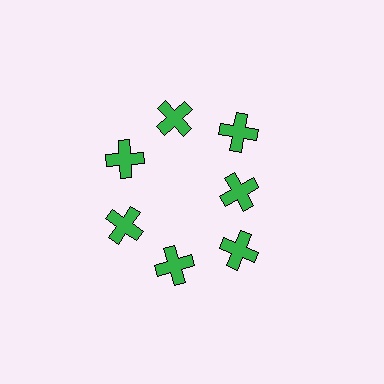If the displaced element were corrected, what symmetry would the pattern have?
It would have 7-fold rotational symmetry — the pattern would map onto itself every 51 degrees.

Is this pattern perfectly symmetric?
No. The 7 green crosses are arranged in a ring, but one element near the 3 o'clock position is pulled inward toward the center, breaking the 7-fold rotational symmetry.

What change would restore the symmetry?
The symmetry would be restored by moving it outward, back onto the ring so that all 7 crosses sit at equal angles and equal distance from the center.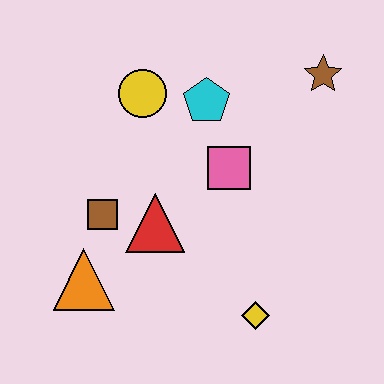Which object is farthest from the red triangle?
The brown star is farthest from the red triangle.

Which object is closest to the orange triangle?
The brown square is closest to the orange triangle.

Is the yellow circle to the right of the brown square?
Yes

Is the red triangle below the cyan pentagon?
Yes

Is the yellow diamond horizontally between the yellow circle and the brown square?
No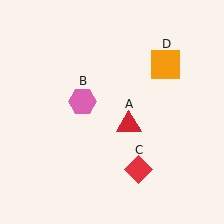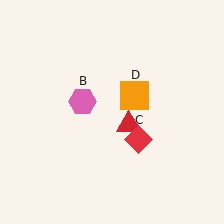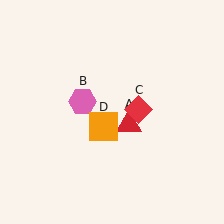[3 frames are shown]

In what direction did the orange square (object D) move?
The orange square (object D) moved down and to the left.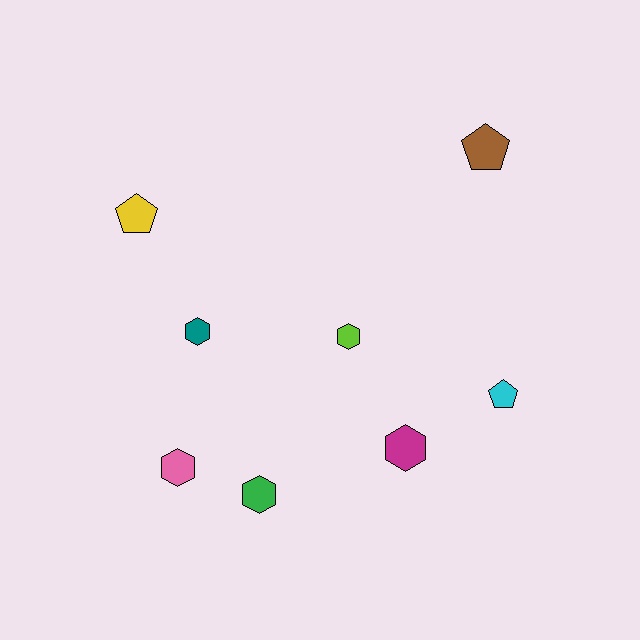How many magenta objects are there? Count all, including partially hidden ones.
There is 1 magenta object.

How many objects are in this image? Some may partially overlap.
There are 8 objects.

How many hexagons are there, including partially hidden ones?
There are 5 hexagons.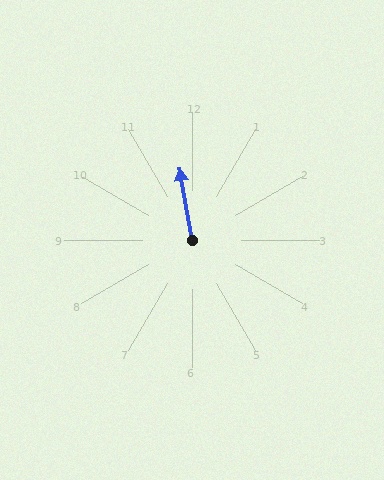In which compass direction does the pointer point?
North.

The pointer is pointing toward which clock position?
Roughly 12 o'clock.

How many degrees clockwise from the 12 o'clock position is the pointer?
Approximately 350 degrees.